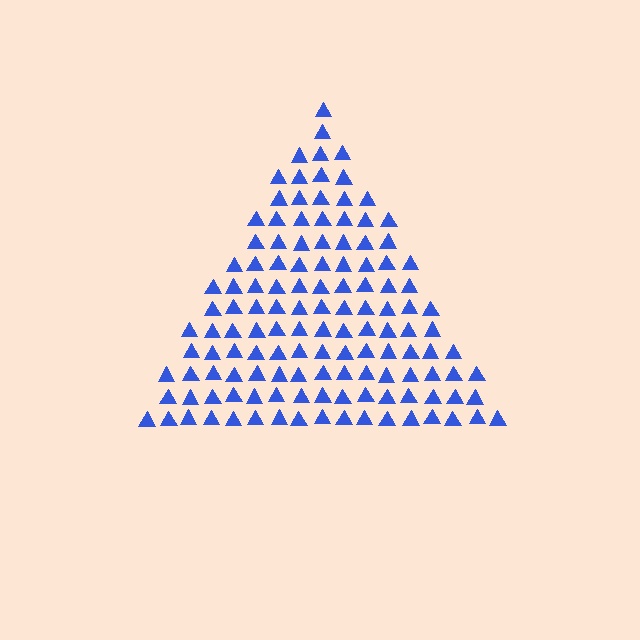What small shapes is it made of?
It is made of small triangles.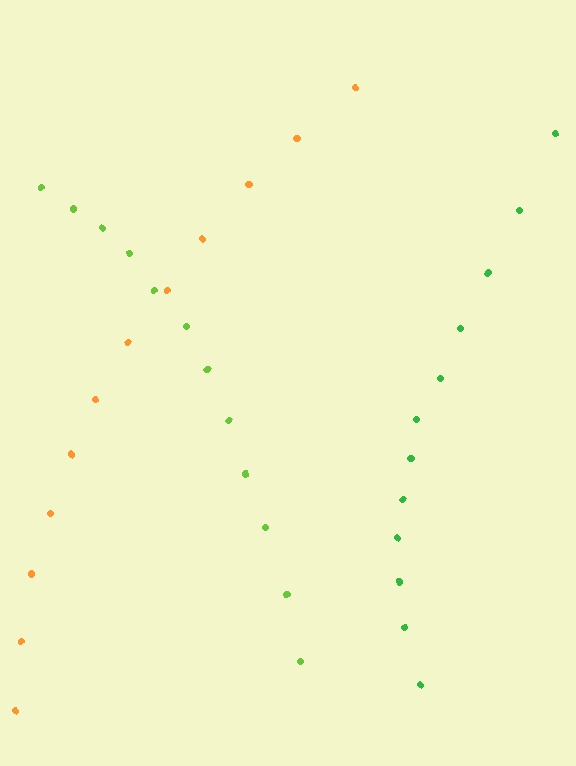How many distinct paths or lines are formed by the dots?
There are 3 distinct paths.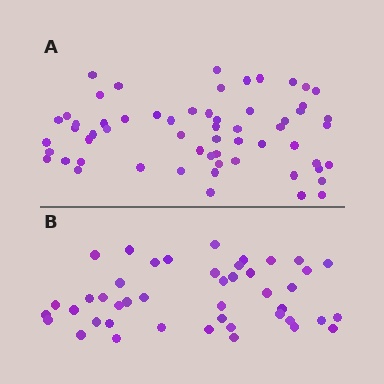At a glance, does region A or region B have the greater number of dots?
Region A (the top region) has more dots.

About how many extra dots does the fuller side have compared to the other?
Region A has approximately 15 more dots than region B.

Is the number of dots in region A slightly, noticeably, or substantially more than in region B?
Region A has noticeably more, but not dramatically so. The ratio is roughly 1.4 to 1.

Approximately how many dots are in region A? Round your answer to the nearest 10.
About 60 dots.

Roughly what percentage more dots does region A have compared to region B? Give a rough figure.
About 35% more.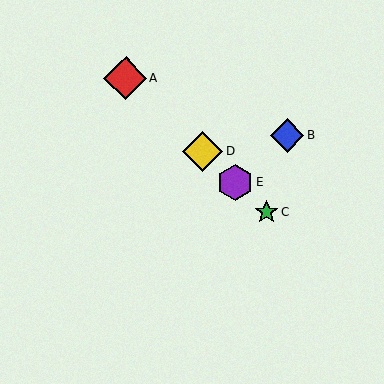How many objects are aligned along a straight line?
4 objects (A, C, D, E) are aligned along a straight line.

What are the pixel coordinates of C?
Object C is at (266, 212).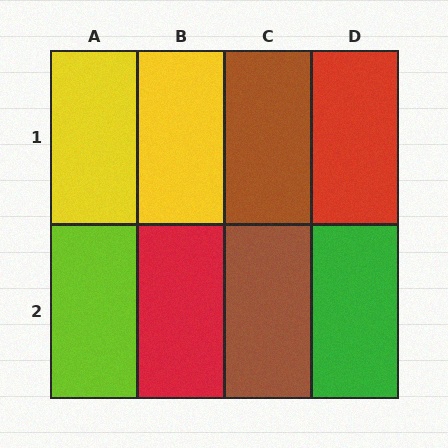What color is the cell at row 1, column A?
Yellow.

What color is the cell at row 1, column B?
Yellow.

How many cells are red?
2 cells are red.